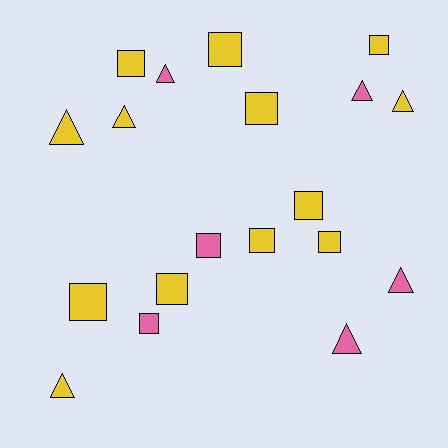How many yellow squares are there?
There are 9 yellow squares.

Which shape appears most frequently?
Square, with 11 objects.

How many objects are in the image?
There are 19 objects.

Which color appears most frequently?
Yellow, with 13 objects.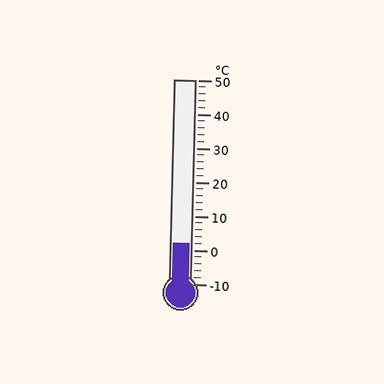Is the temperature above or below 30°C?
The temperature is below 30°C.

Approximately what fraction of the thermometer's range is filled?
The thermometer is filled to approximately 20% of its range.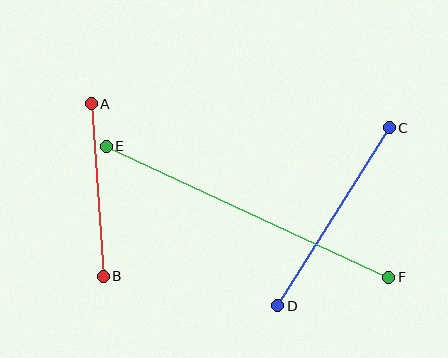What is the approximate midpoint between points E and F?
The midpoint is at approximately (247, 212) pixels.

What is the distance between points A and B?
The distance is approximately 173 pixels.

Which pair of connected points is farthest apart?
Points E and F are farthest apart.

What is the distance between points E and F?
The distance is approximately 311 pixels.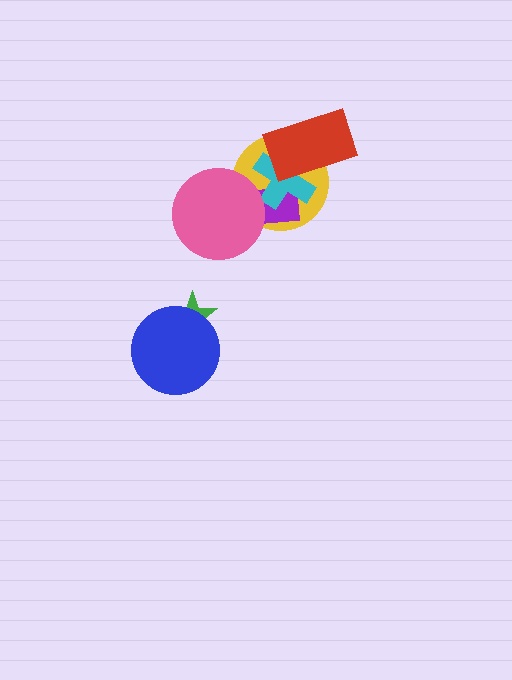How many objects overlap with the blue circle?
1 object overlaps with the blue circle.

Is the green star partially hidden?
Yes, it is partially covered by another shape.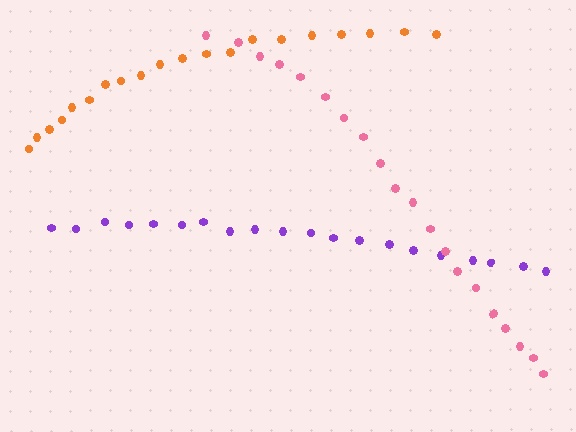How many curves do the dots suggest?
There are 3 distinct paths.